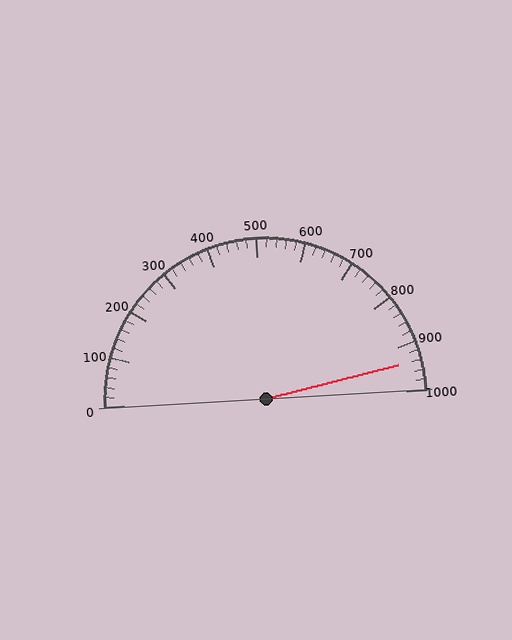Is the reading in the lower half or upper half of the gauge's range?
The reading is in the upper half of the range (0 to 1000).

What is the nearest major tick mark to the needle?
The nearest major tick mark is 900.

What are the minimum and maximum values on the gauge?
The gauge ranges from 0 to 1000.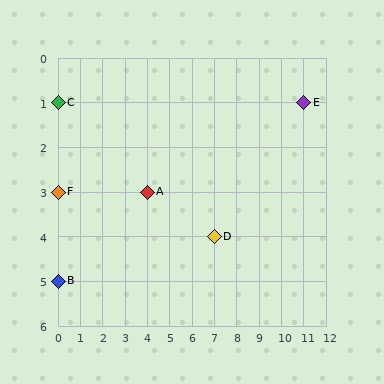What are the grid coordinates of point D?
Point D is at grid coordinates (7, 4).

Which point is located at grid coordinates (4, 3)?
Point A is at (4, 3).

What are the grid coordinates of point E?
Point E is at grid coordinates (11, 1).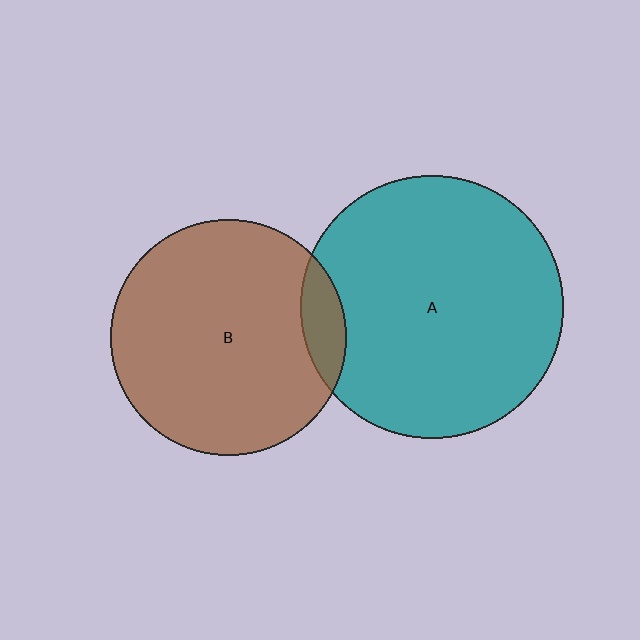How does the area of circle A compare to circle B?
Approximately 1.2 times.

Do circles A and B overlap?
Yes.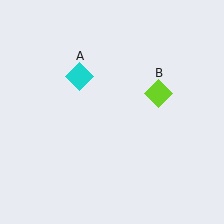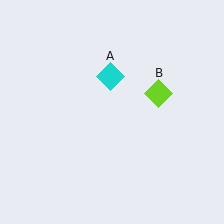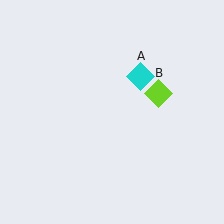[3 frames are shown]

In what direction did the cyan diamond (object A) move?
The cyan diamond (object A) moved right.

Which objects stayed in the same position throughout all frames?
Lime diamond (object B) remained stationary.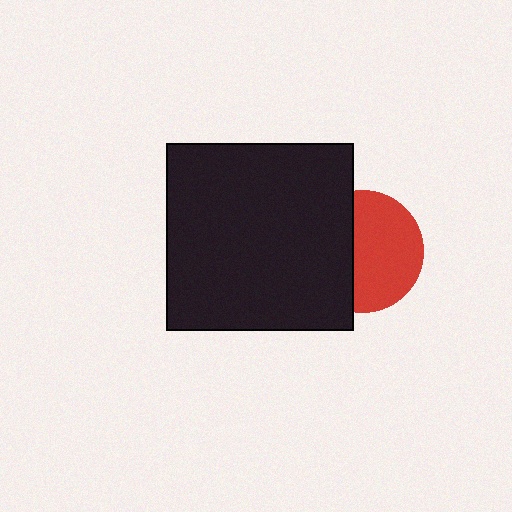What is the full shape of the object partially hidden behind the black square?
The partially hidden object is a red circle.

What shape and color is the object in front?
The object in front is a black square.